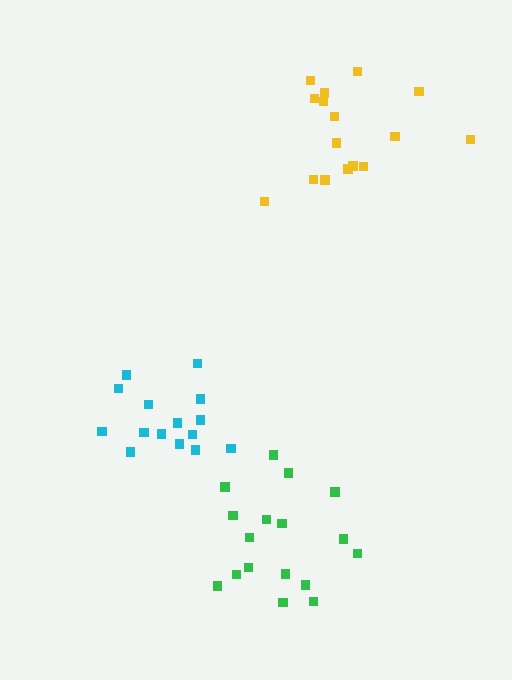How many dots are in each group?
Group 1: 17 dots, Group 2: 15 dots, Group 3: 16 dots (48 total).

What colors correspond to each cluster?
The clusters are colored: green, cyan, yellow.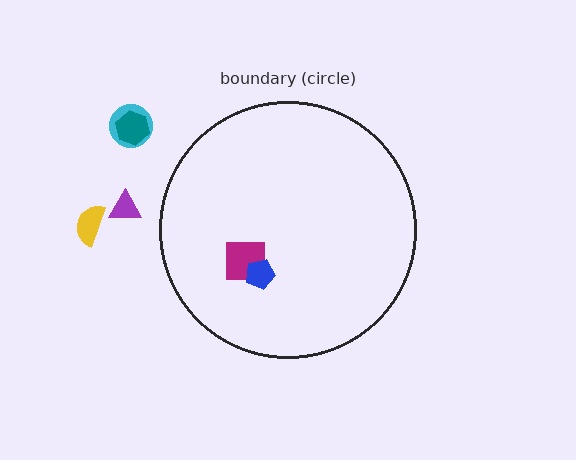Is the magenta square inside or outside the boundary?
Inside.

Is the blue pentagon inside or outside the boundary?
Inside.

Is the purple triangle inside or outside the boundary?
Outside.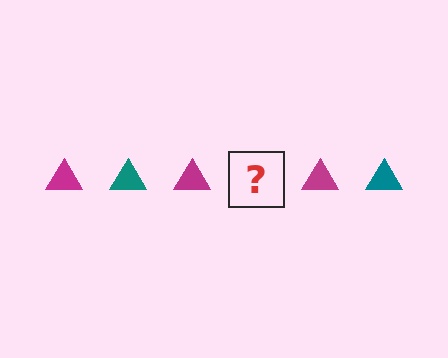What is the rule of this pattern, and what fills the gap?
The rule is that the pattern cycles through magenta, teal triangles. The gap should be filled with a teal triangle.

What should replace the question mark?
The question mark should be replaced with a teal triangle.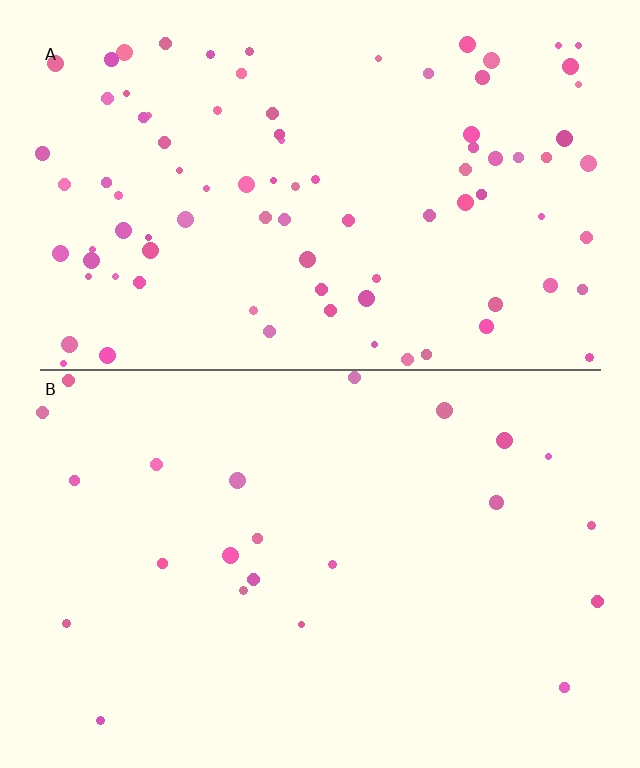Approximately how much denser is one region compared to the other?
Approximately 4.0× — region A over region B.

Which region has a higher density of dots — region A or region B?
A (the top).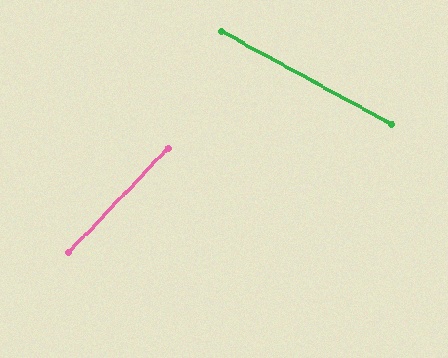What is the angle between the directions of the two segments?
Approximately 75 degrees.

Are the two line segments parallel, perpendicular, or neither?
Neither parallel nor perpendicular — they differ by about 75°.